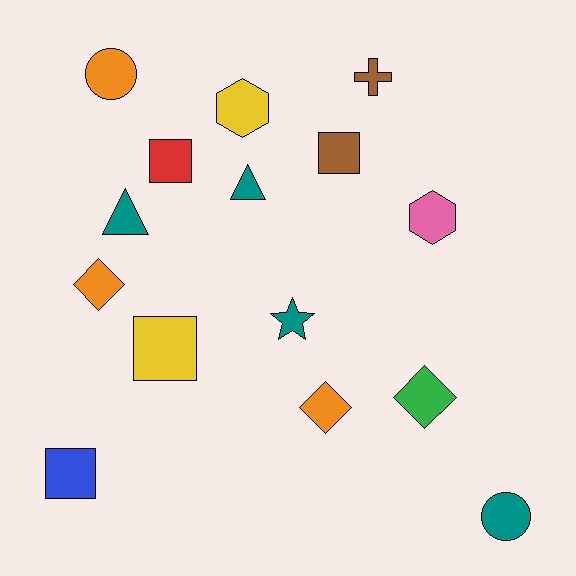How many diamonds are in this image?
There are 3 diamonds.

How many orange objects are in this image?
There are 3 orange objects.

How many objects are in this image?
There are 15 objects.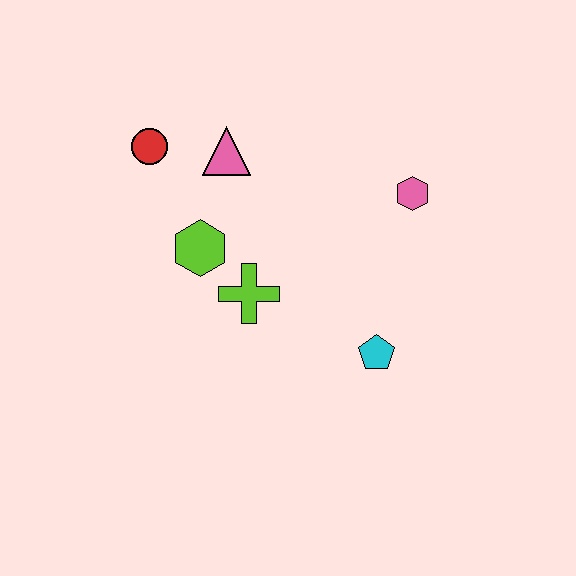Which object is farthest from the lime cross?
The pink hexagon is farthest from the lime cross.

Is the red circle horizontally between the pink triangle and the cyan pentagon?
No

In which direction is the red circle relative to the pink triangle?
The red circle is to the left of the pink triangle.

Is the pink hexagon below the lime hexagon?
No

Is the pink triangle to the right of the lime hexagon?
Yes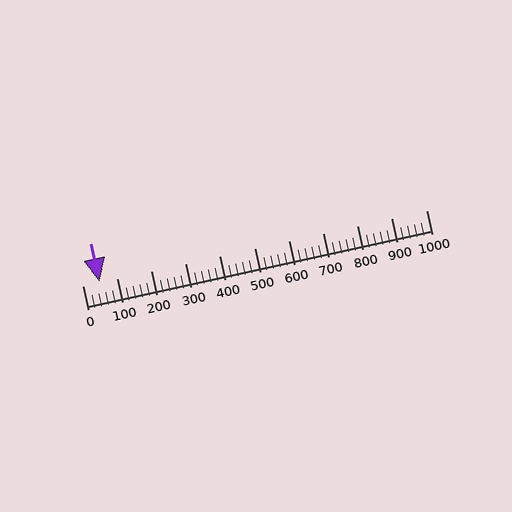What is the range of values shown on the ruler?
The ruler shows values from 0 to 1000.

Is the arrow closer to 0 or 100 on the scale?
The arrow is closer to 0.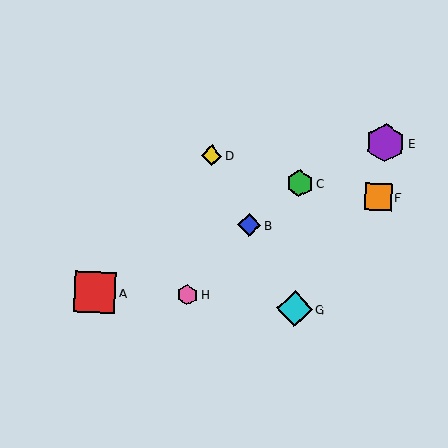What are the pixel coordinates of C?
Object C is at (299, 183).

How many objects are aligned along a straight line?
3 objects (B, D, G) are aligned along a straight line.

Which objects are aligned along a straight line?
Objects B, D, G are aligned along a straight line.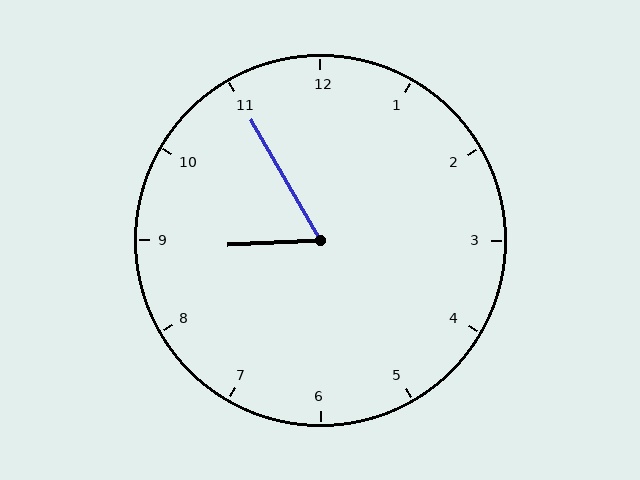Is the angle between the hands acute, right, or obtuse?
It is acute.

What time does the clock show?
8:55.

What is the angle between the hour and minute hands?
Approximately 62 degrees.